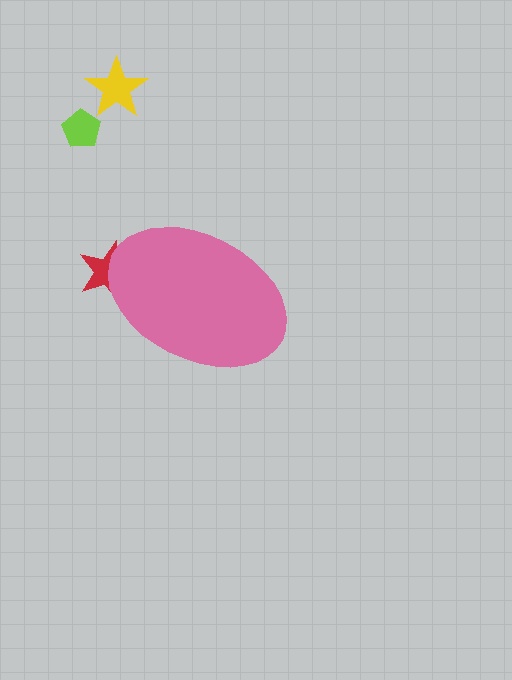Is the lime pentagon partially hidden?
No, the lime pentagon is fully visible.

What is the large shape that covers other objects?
A pink ellipse.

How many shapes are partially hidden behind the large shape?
1 shape is partially hidden.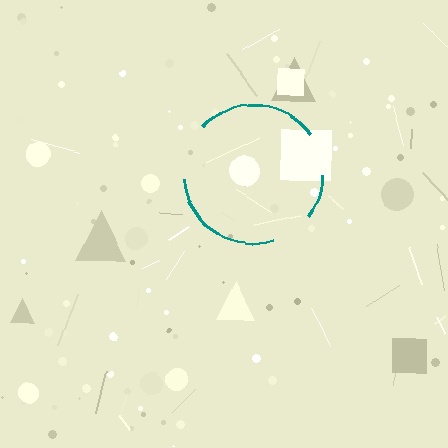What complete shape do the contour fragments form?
The contour fragments form a circle.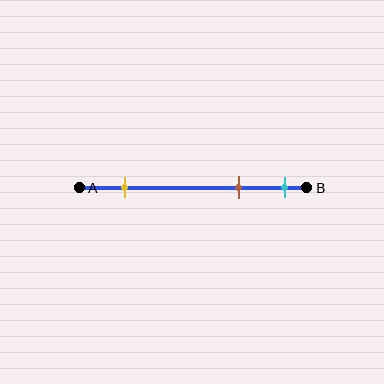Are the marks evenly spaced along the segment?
No, the marks are not evenly spaced.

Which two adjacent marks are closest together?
The brown and cyan marks are the closest adjacent pair.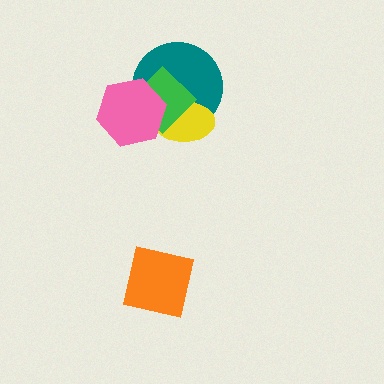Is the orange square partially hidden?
No, no other shape covers it.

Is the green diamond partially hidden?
Yes, it is partially covered by another shape.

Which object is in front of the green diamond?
The pink hexagon is in front of the green diamond.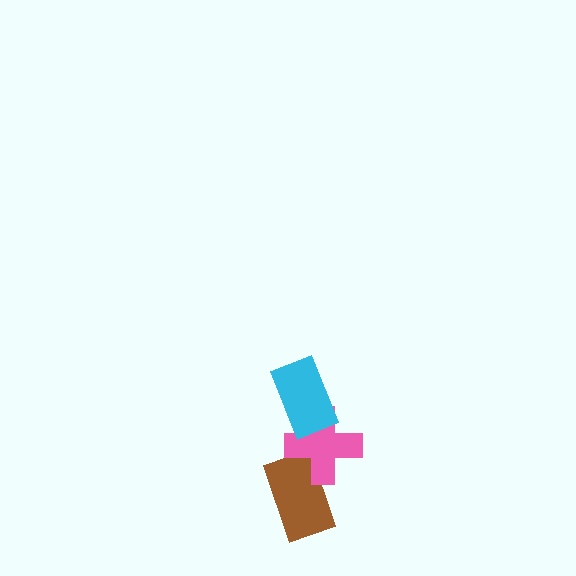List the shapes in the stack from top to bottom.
From top to bottom: the cyan rectangle, the pink cross, the brown rectangle.